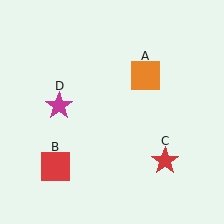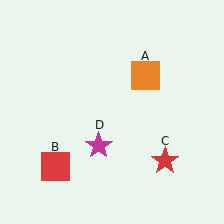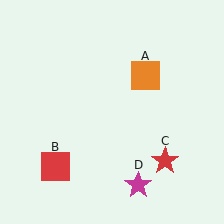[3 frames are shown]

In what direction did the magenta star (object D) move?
The magenta star (object D) moved down and to the right.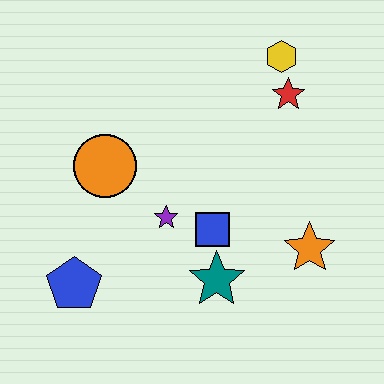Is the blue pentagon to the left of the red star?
Yes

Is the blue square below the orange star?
No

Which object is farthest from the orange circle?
The orange star is farthest from the orange circle.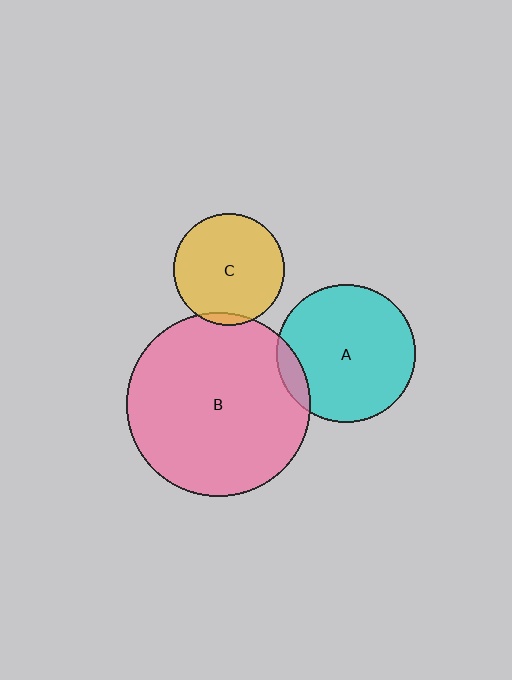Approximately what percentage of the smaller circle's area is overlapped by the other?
Approximately 5%.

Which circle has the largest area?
Circle B (pink).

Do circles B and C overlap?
Yes.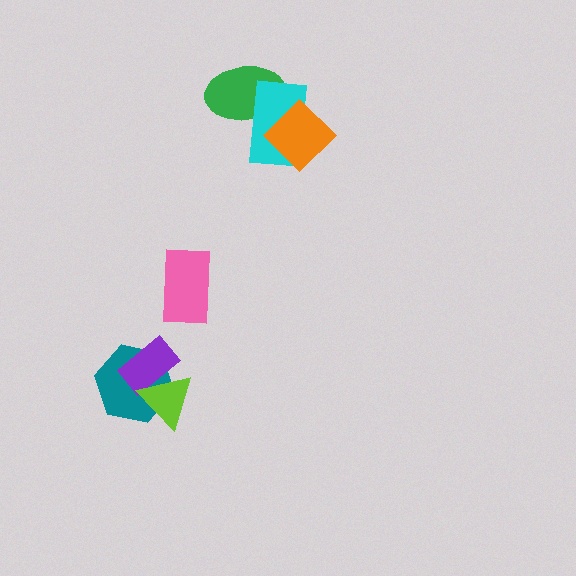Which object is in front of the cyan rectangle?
The orange diamond is in front of the cyan rectangle.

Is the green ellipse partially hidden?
Yes, it is partially covered by another shape.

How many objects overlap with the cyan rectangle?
2 objects overlap with the cyan rectangle.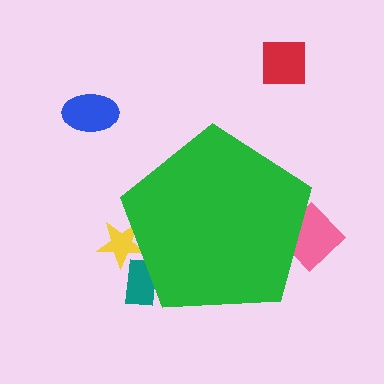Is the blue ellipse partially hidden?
No, the blue ellipse is fully visible.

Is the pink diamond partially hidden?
Yes, the pink diamond is partially hidden behind the green pentagon.